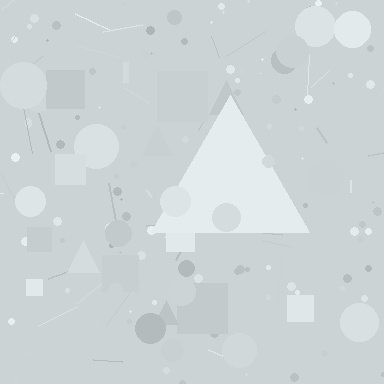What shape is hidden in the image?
A triangle is hidden in the image.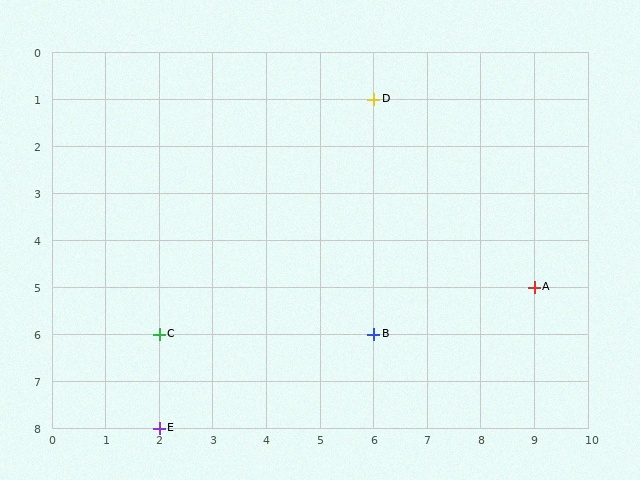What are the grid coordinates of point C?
Point C is at grid coordinates (2, 6).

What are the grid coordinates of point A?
Point A is at grid coordinates (9, 5).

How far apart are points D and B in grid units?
Points D and B are 5 rows apart.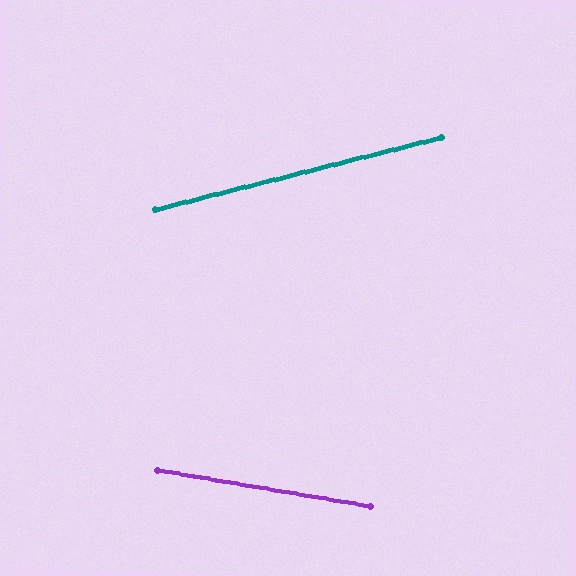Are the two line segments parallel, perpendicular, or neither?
Neither parallel nor perpendicular — they differ by about 24°.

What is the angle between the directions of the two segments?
Approximately 24 degrees.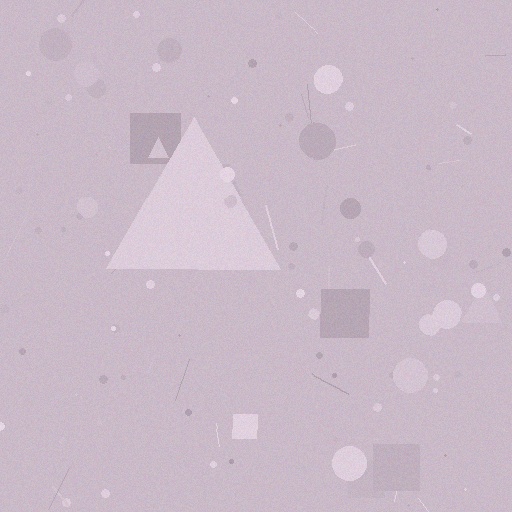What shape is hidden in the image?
A triangle is hidden in the image.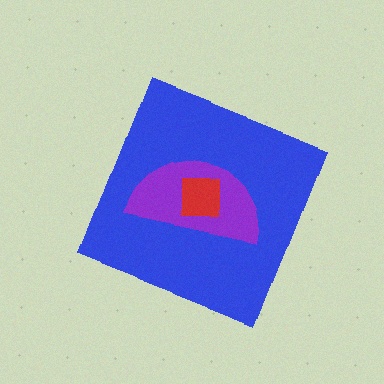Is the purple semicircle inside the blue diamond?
Yes.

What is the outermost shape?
The blue diamond.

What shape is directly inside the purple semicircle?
The red square.